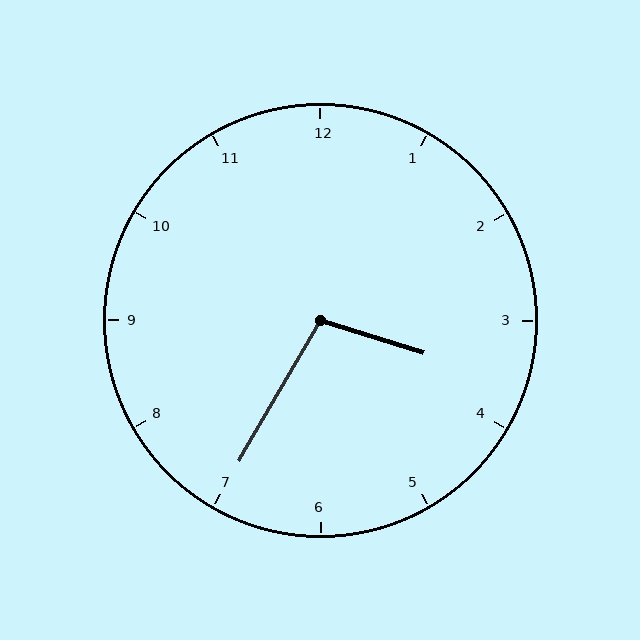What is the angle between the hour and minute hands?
Approximately 102 degrees.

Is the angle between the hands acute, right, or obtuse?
It is obtuse.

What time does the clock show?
3:35.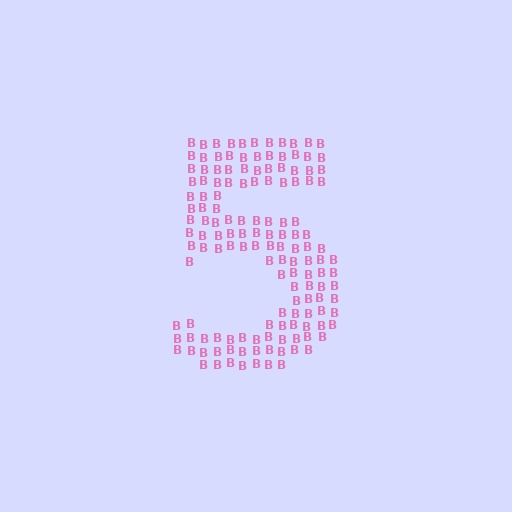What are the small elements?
The small elements are letter B's.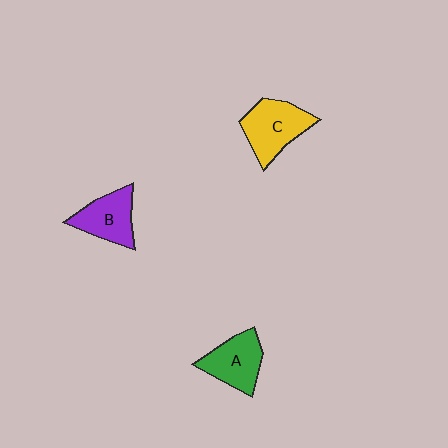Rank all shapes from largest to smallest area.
From largest to smallest: C (yellow), A (green), B (purple).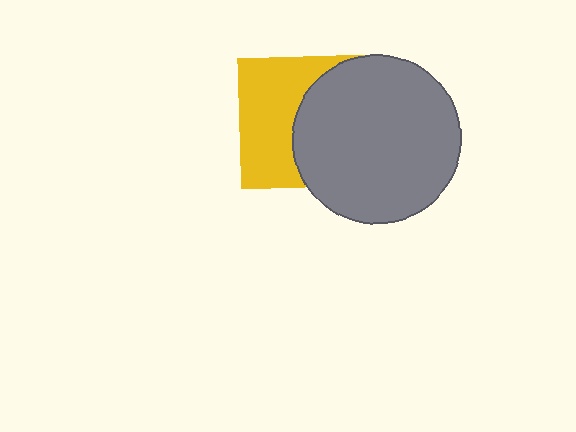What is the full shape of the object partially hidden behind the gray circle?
The partially hidden object is a yellow square.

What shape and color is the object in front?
The object in front is a gray circle.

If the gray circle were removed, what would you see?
You would see the complete yellow square.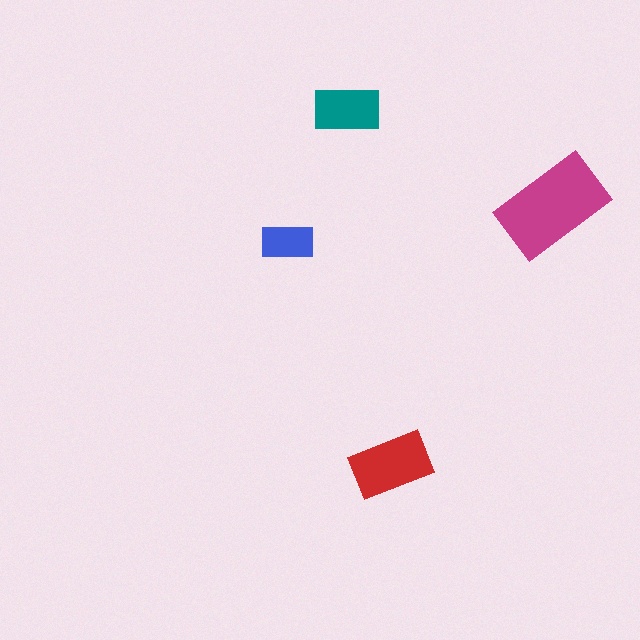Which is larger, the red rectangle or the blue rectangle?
The red one.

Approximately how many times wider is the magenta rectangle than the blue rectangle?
About 2 times wider.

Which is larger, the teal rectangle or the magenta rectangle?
The magenta one.